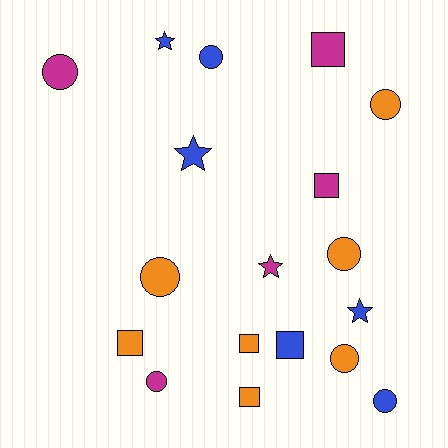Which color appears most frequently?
Orange, with 7 objects.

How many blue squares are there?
There is 1 blue square.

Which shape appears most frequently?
Circle, with 8 objects.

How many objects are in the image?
There are 18 objects.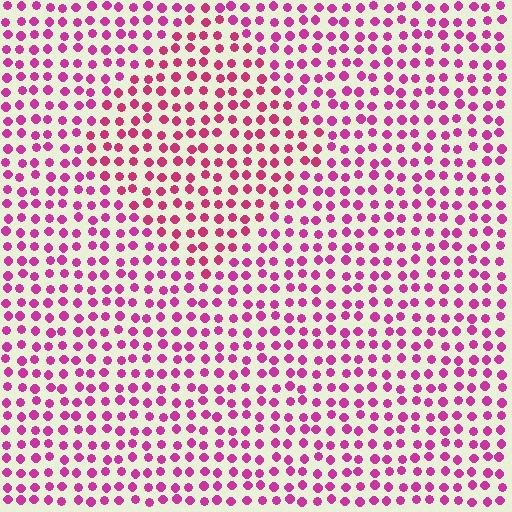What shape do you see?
I see a diamond.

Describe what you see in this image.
The image is filled with small magenta elements in a uniform arrangement. A diamond-shaped region is visible where the elements are tinted to a slightly different hue, forming a subtle color boundary.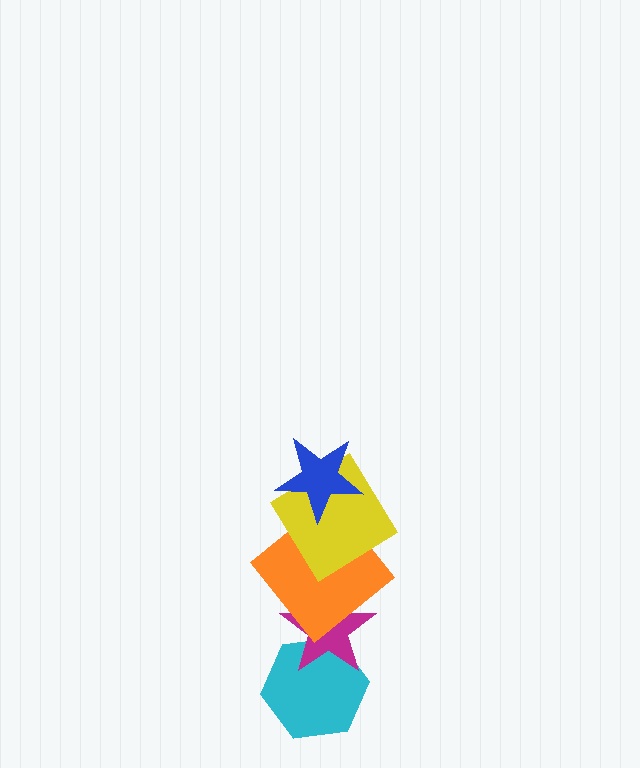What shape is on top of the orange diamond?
The yellow diamond is on top of the orange diamond.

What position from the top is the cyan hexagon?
The cyan hexagon is 5th from the top.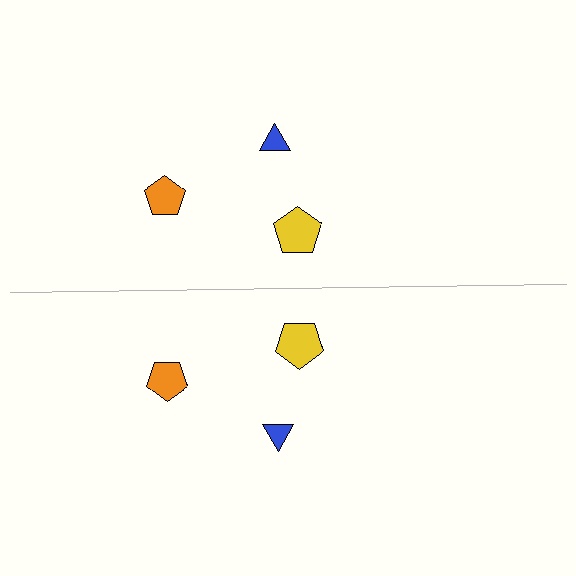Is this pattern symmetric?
Yes, this pattern has bilateral (reflection) symmetry.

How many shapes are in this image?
There are 6 shapes in this image.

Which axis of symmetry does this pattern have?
The pattern has a horizontal axis of symmetry running through the center of the image.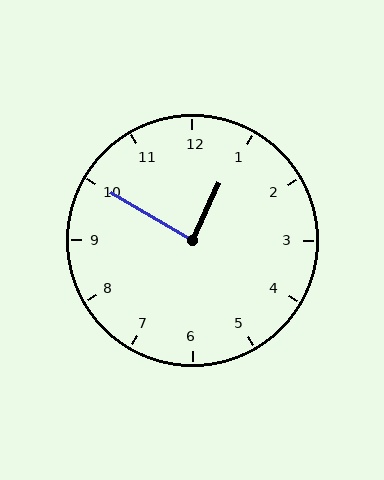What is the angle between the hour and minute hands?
Approximately 85 degrees.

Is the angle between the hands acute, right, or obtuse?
It is right.